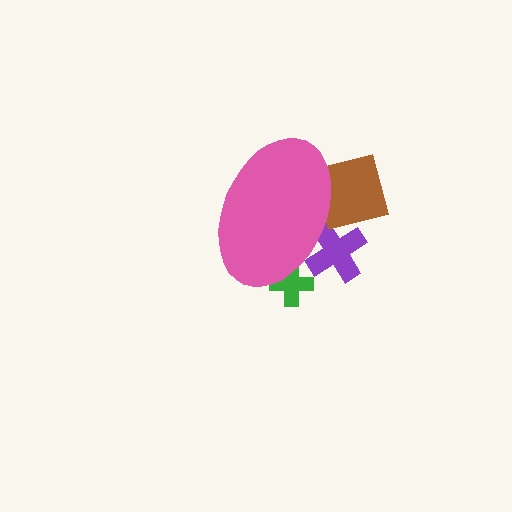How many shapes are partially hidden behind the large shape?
3 shapes are partially hidden.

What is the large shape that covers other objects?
A pink ellipse.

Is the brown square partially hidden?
Yes, the brown square is partially hidden behind the pink ellipse.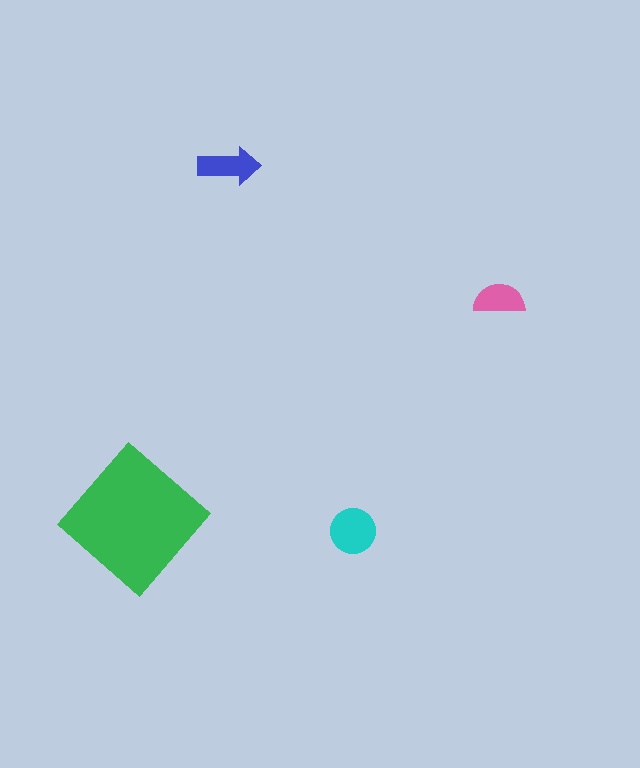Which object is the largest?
The green diamond.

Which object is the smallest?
The pink semicircle.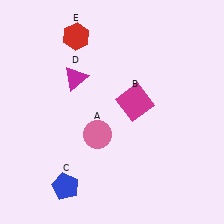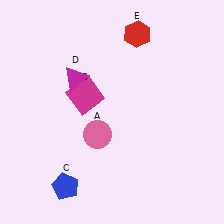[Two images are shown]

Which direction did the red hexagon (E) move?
The red hexagon (E) moved right.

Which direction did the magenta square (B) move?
The magenta square (B) moved left.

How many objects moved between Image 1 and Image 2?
2 objects moved between the two images.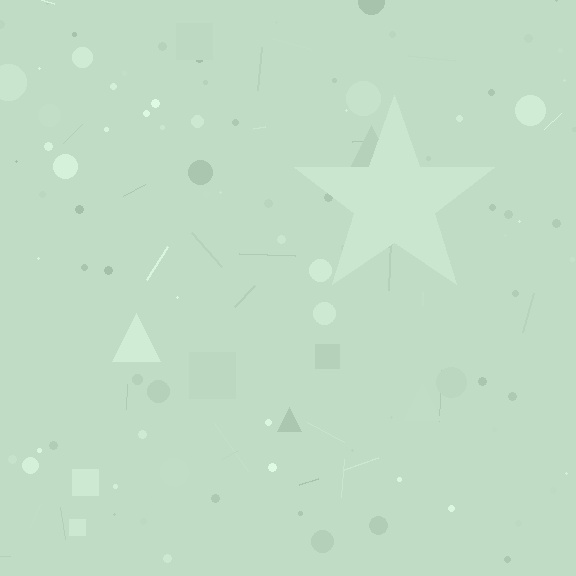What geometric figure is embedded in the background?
A star is embedded in the background.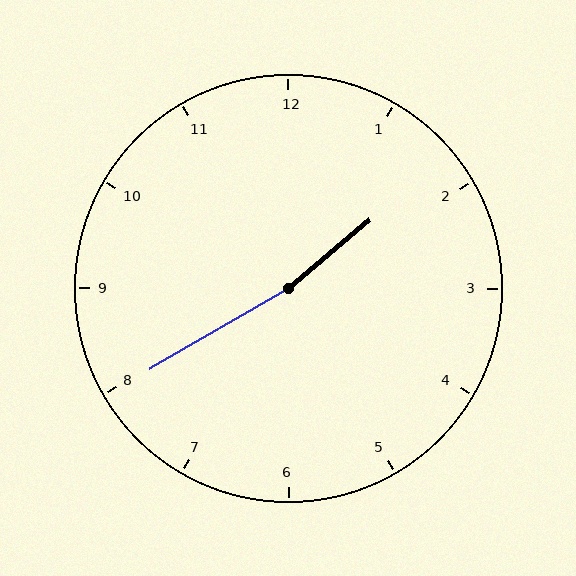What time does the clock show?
1:40.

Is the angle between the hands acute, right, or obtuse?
It is obtuse.